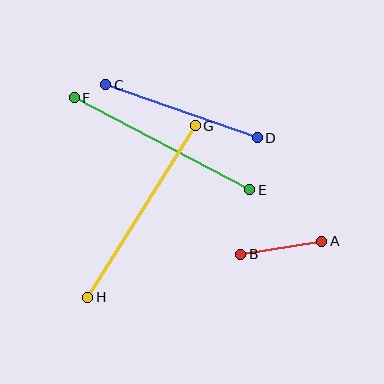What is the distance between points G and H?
The distance is approximately 203 pixels.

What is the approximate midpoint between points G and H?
The midpoint is at approximately (142, 212) pixels.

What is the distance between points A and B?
The distance is approximately 82 pixels.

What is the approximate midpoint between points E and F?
The midpoint is at approximately (162, 144) pixels.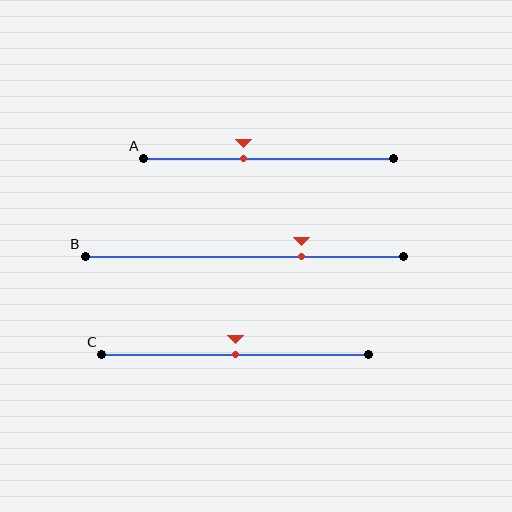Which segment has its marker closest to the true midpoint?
Segment C has its marker closest to the true midpoint.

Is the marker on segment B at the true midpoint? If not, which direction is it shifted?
No, the marker on segment B is shifted to the right by about 18% of the segment length.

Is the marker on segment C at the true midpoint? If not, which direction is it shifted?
Yes, the marker on segment C is at the true midpoint.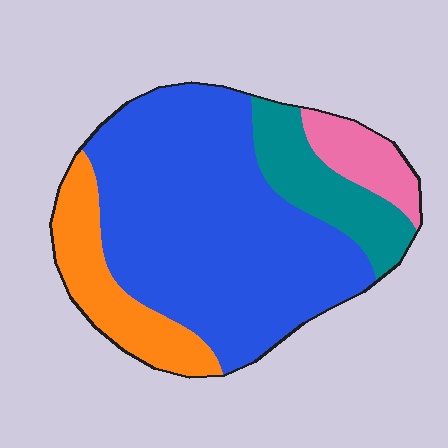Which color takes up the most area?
Blue, at roughly 60%.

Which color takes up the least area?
Pink, at roughly 10%.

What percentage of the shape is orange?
Orange covers about 15% of the shape.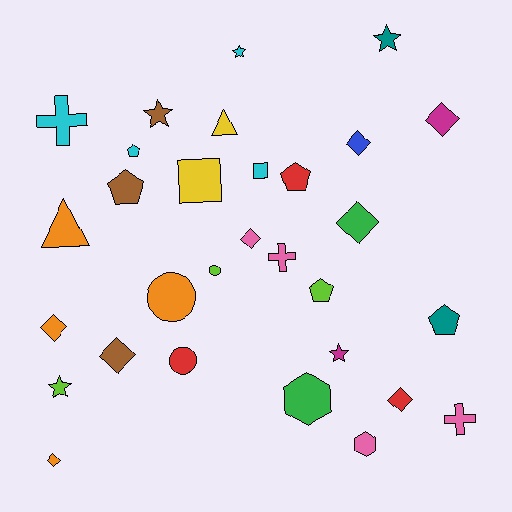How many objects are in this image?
There are 30 objects.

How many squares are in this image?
There are 2 squares.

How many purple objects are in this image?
There are no purple objects.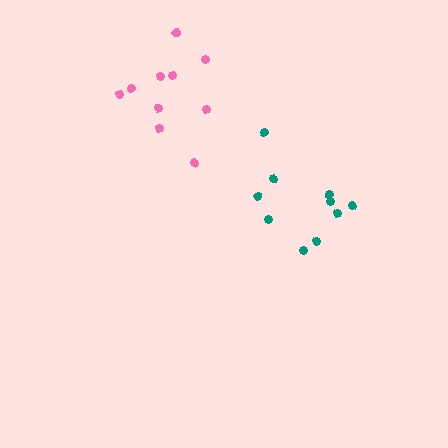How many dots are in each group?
Group 1: 10 dots, Group 2: 10 dots (20 total).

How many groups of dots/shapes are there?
There are 2 groups.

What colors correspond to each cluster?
The clusters are colored: pink, teal.